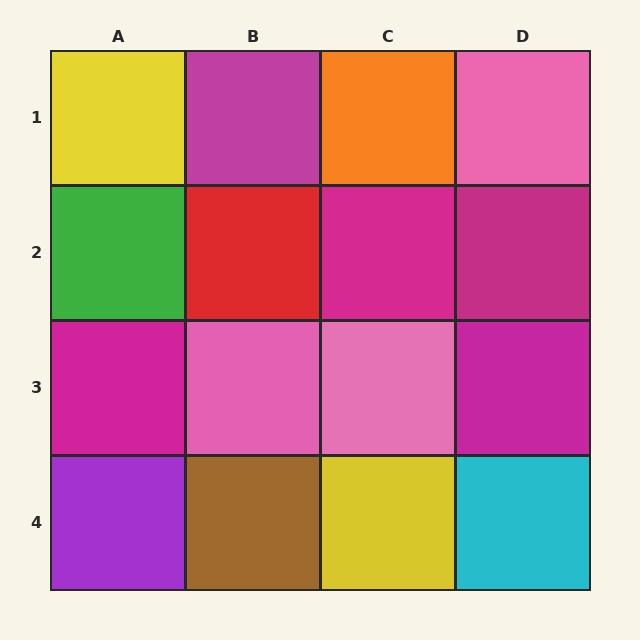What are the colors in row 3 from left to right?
Magenta, pink, pink, magenta.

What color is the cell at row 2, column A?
Green.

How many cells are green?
1 cell is green.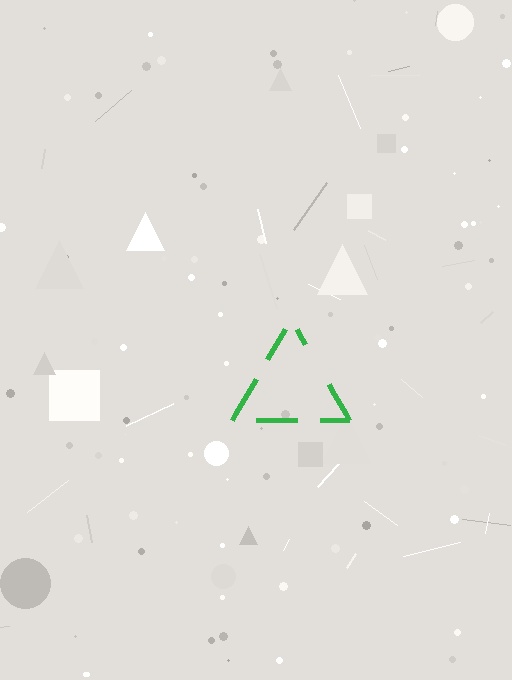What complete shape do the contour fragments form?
The contour fragments form a triangle.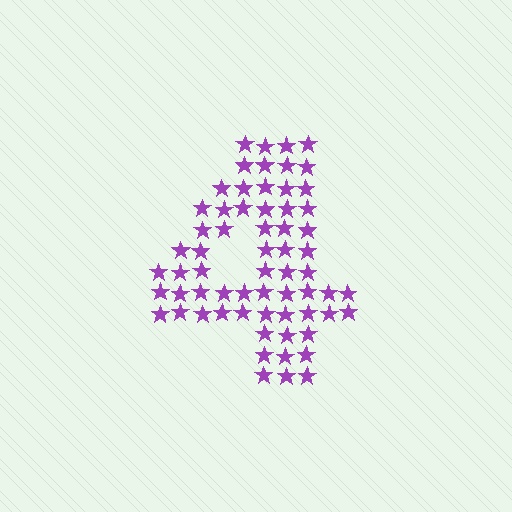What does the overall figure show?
The overall figure shows the digit 4.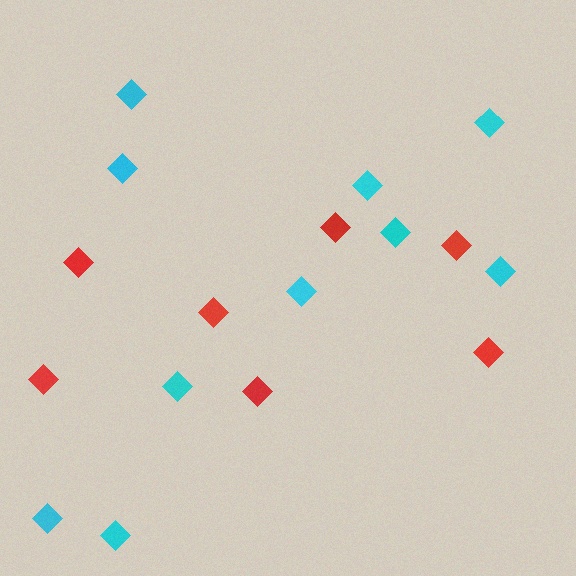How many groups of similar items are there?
There are 2 groups: one group of cyan diamonds (10) and one group of red diamonds (7).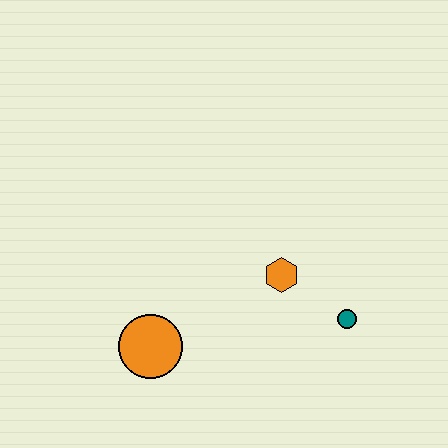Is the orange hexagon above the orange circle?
Yes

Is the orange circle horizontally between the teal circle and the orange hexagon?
No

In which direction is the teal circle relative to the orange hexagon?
The teal circle is to the right of the orange hexagon.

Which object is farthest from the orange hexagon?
The orange circle is farthest from the orange hexagon.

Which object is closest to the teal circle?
The orange hexagon is closest to the teal circle.